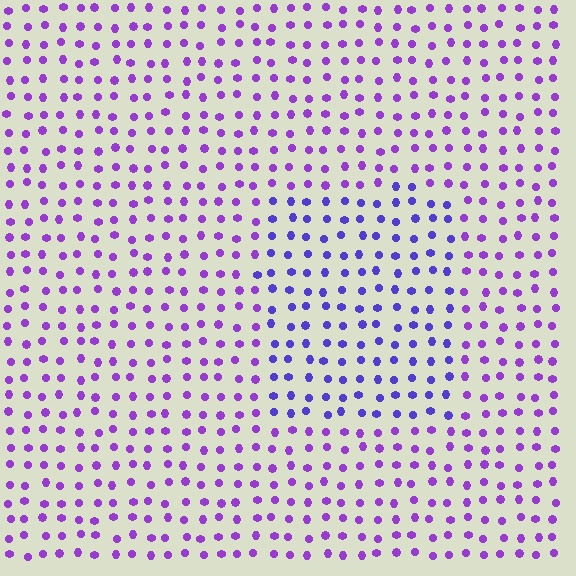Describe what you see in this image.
The image is filled with small purple elements in a uniform arrangement. A rectangle-shaped region is visible where the elements are tinted to a slightly different hue, forming a subtle color boundary.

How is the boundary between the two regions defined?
The boundary is defined purely by a slight shift in hue (about 28 degrees). Spacing, size, and orientation are identical on both sides.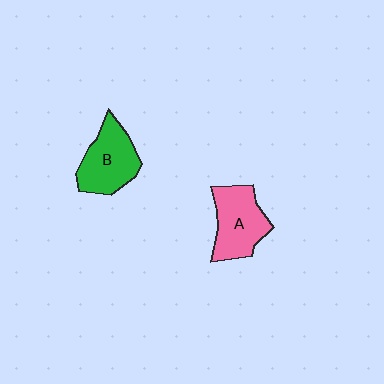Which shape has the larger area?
Shape B (green).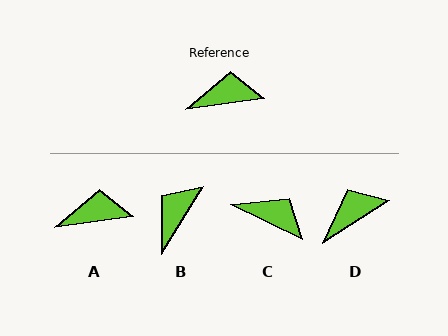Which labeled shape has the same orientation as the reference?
A.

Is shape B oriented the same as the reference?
No, it is off by about 50 degrees.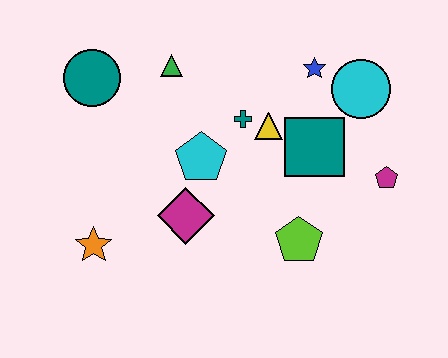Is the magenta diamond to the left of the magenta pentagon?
Yes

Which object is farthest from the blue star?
The orange star is farthest from the blue star.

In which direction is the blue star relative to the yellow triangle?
The blue star is above the yellow triangle.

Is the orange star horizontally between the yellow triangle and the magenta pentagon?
No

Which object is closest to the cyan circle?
The blue star is closest to the cyan circle.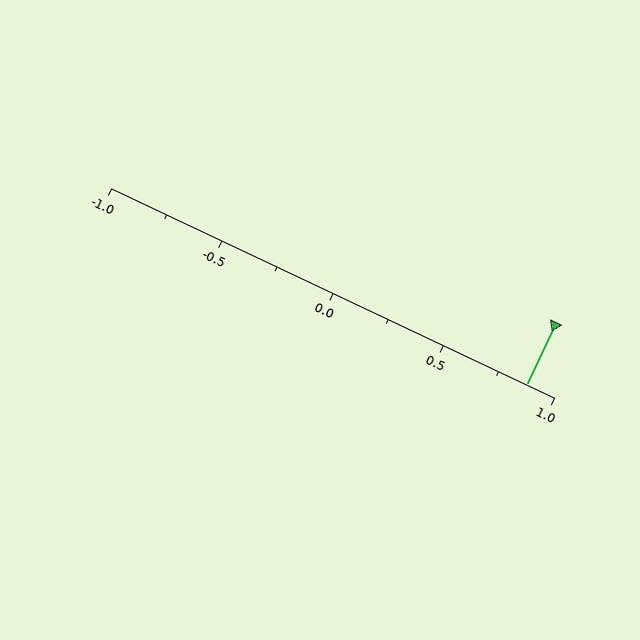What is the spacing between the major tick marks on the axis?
The major ticks are spaced 0.5 apart.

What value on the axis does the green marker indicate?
The marker indicates approximately 0.88.